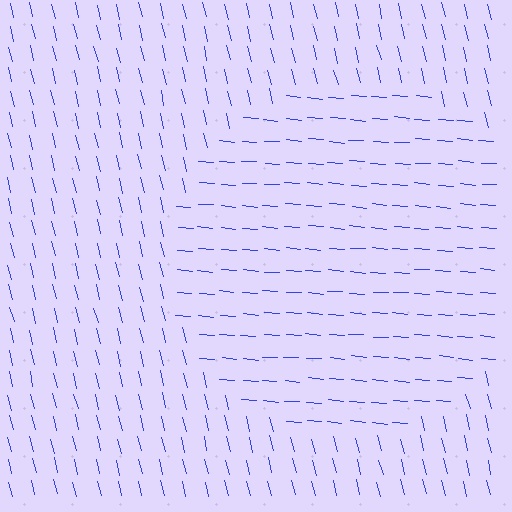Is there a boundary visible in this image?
Yes, there is a texture boundary formed by a change in line orientation.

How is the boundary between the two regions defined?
The boundary is defined purely by a change in line orientation (approximately 72 degrees difference). All lines are the same color and thickness.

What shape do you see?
I see a circle.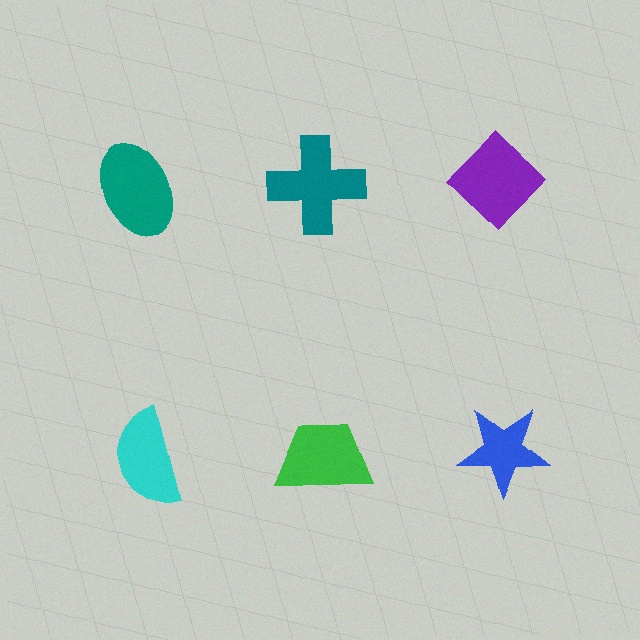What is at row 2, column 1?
A cyan semicircle.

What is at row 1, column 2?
A teal cross.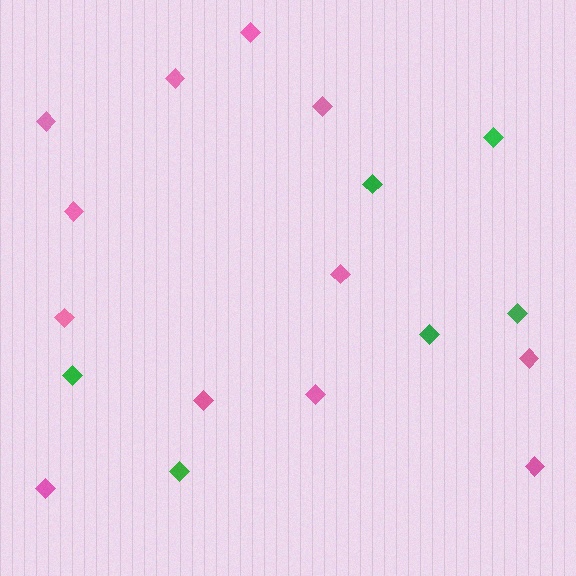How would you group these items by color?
There are 2 groups: one group of green diamonds (6) and one group of pink diamonds (12).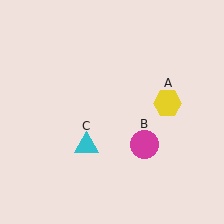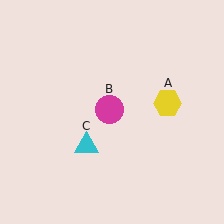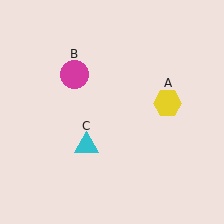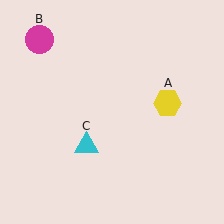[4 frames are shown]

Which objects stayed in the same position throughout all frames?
Yellow hexagon (object A) and cyan triangle (object C) remained stationary.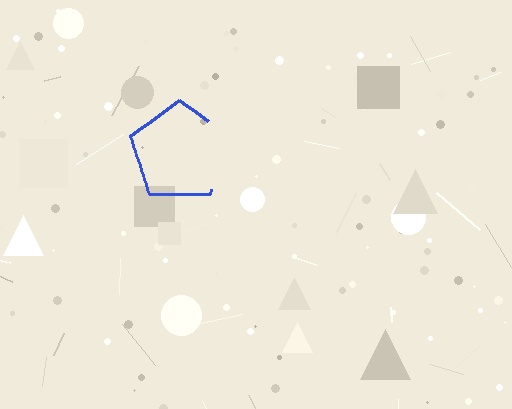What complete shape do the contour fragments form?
The contour fragments form a pentagon.